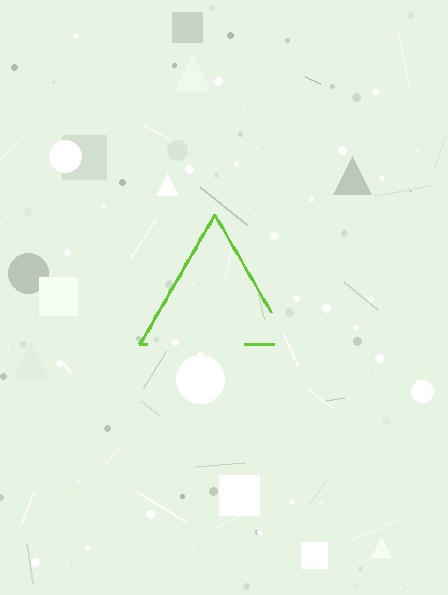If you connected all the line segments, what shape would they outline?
They would outline a triangle.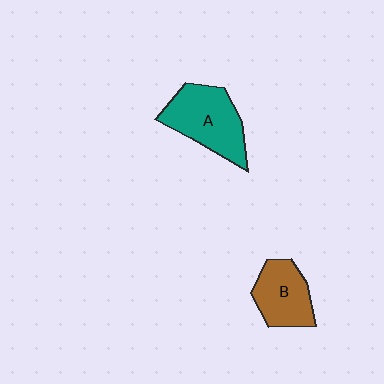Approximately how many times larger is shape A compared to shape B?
Approximately 1.3 times.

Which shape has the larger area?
Shape A (teal).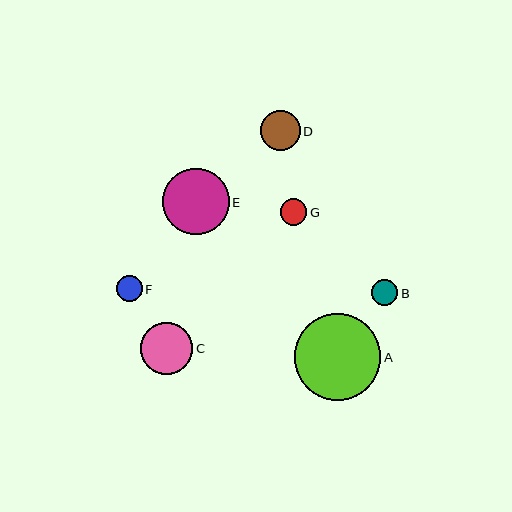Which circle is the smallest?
Circle B is the smallest with a size of approximately 26 pixels.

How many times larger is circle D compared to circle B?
Circle D is approximately 1.6 times the size of circle B.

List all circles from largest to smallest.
From largest to smallest: A, E, C, D, G, F, B.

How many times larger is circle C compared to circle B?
Circle C is approximately 2.0 times the size of circle B.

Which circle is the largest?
Circle A is the largest with a size of approximately 86 pixels.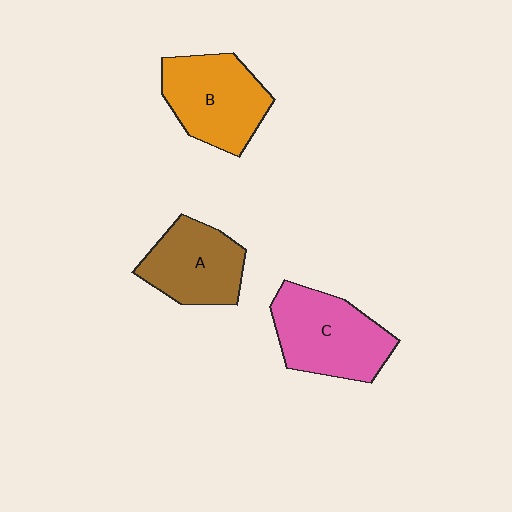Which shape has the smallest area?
Shape A (brown).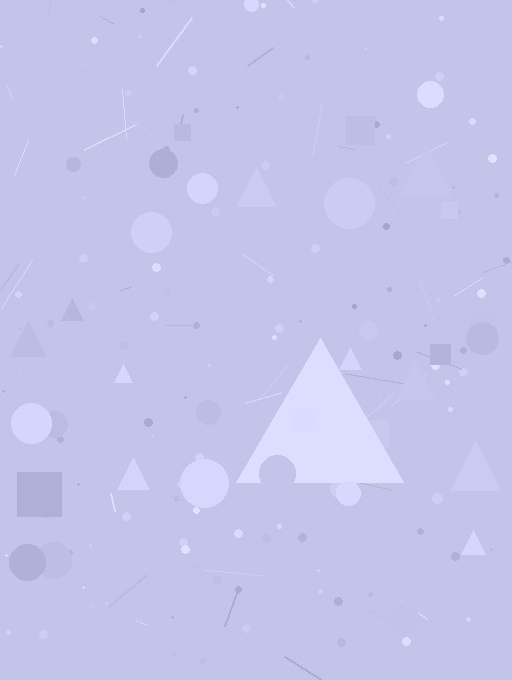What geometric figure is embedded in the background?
A triangle is embedded in the background.